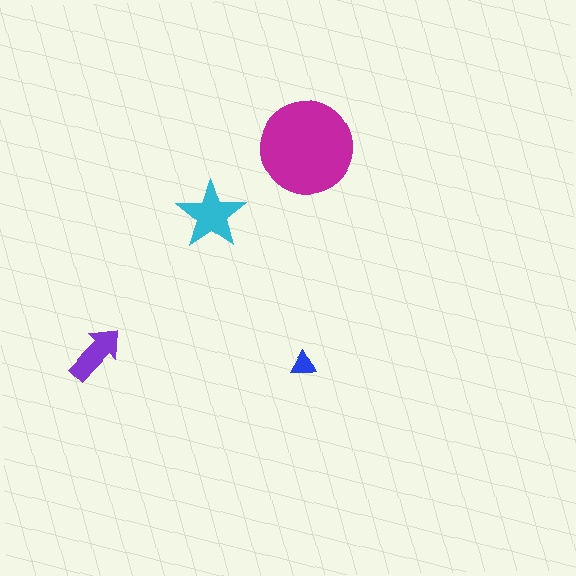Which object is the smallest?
The blue triangle.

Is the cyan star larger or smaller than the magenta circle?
Smaller.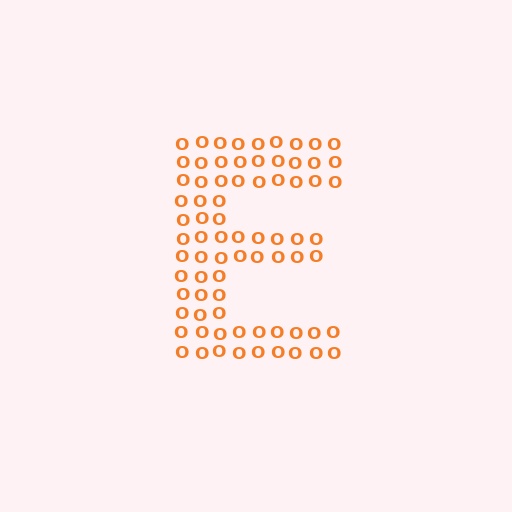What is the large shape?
The large shape is the letter E.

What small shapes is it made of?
It is made of small letter O's.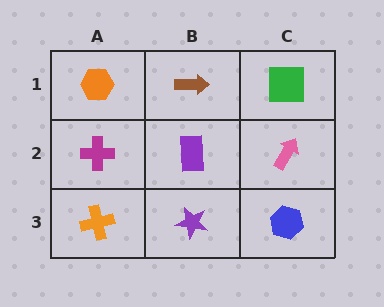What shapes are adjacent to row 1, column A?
A magenta cross (row 2, column A), a brown arrow (row 1, column B).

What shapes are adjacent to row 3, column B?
A purple rectangle (row 2, column B), an orange cross (row 3, column A), a blue hexagon (row 3, column C).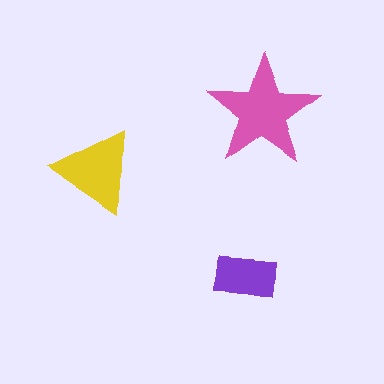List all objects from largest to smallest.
The pink star, the yellow triangle, the purple rectangle.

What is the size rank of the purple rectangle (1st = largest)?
3rd.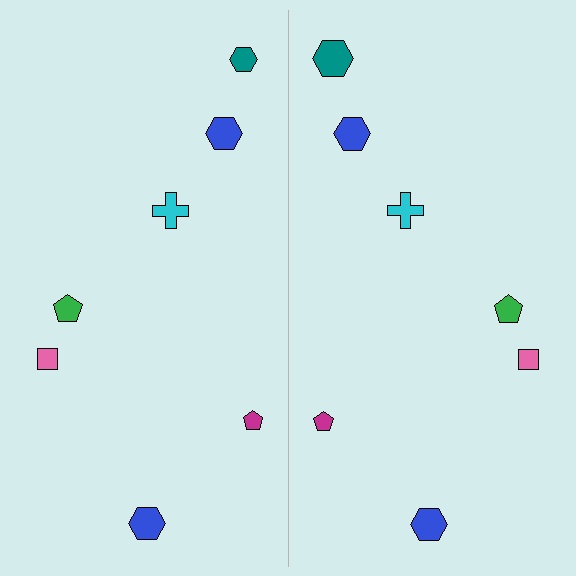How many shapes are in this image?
There are 14 shapes in this image.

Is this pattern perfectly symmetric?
No, the pattern is not perfectly symmetric. The teal hexagon on the right side has a different size than its mirror counterpart.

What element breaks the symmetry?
The teal hexagon on the right side has a different size than its mirror counterpart.